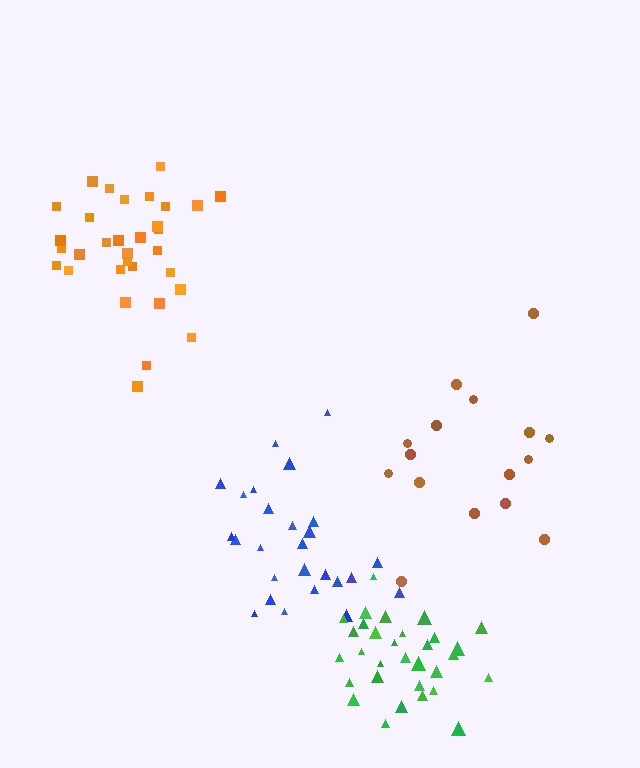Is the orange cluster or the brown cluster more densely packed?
Orange.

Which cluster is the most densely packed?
Green.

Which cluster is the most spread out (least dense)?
Brown.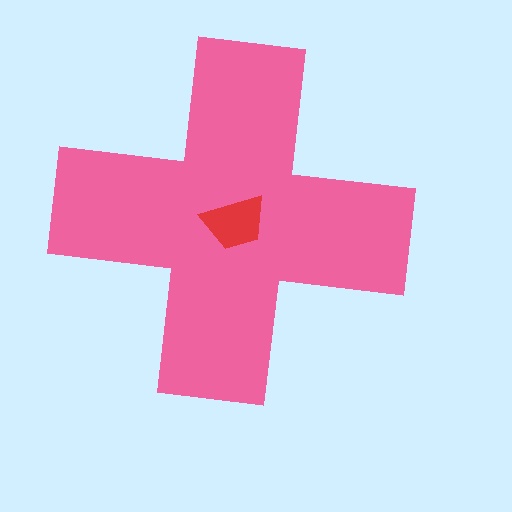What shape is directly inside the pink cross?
The red trapezoid.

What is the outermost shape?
The pink cross.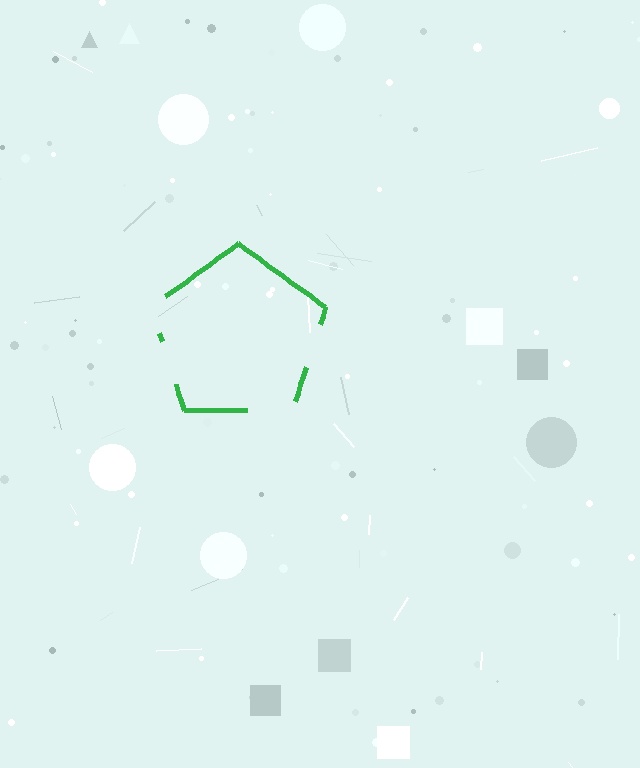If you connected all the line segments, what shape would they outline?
They would outline a pentagon.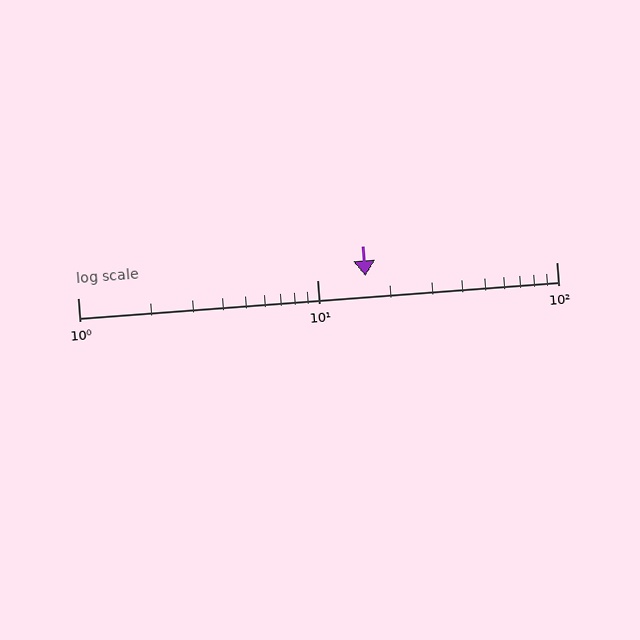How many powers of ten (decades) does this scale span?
The scale spans 2 decades, from 1 to 100.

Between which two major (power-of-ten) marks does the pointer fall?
The pointer is between 10 and 100.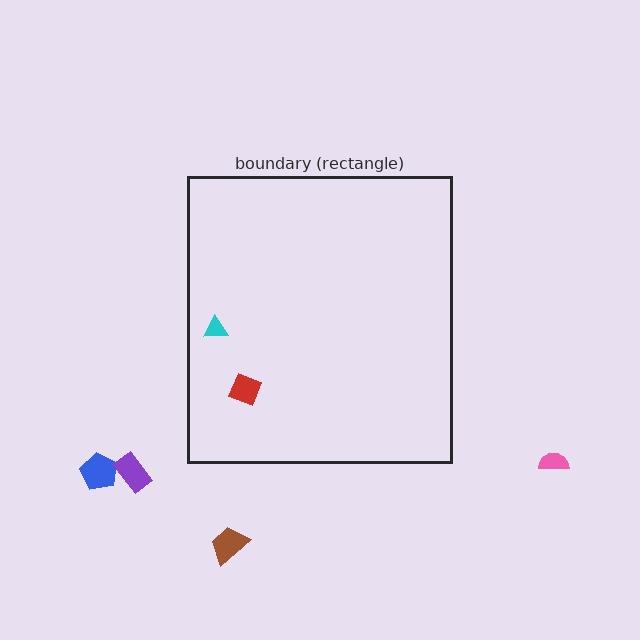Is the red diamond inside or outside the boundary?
Inside.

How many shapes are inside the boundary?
2 inside, 4 outside.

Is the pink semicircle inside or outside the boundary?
Outside.